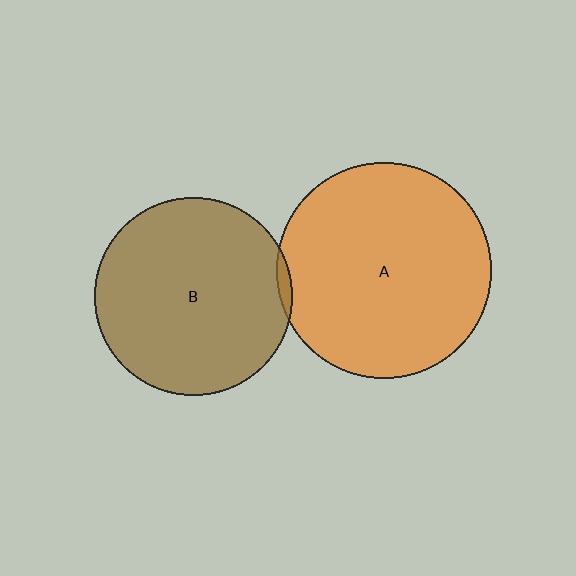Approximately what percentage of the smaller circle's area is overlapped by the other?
Approximately 5%.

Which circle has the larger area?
Circle A (orange).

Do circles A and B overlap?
Yes.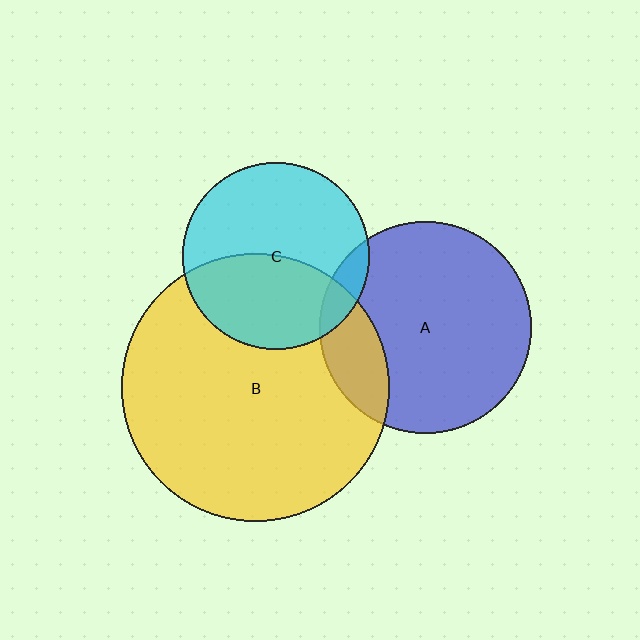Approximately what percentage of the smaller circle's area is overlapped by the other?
Approximately 20%.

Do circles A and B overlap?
Yes.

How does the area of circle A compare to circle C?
Approximately 1.3 times.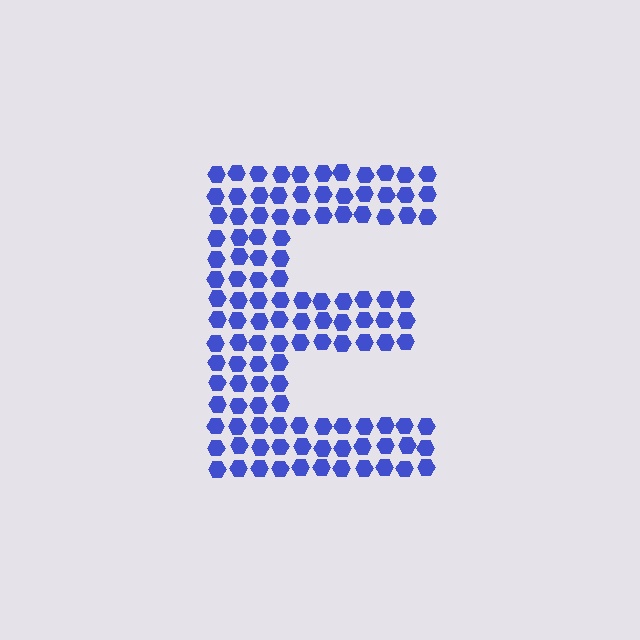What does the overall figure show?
The overall figure shows the letter E.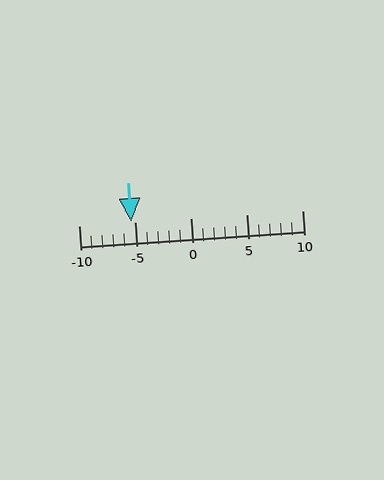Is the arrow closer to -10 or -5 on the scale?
The arrow is closer to -5.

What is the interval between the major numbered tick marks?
The major tick marks are spaced 5 units apart.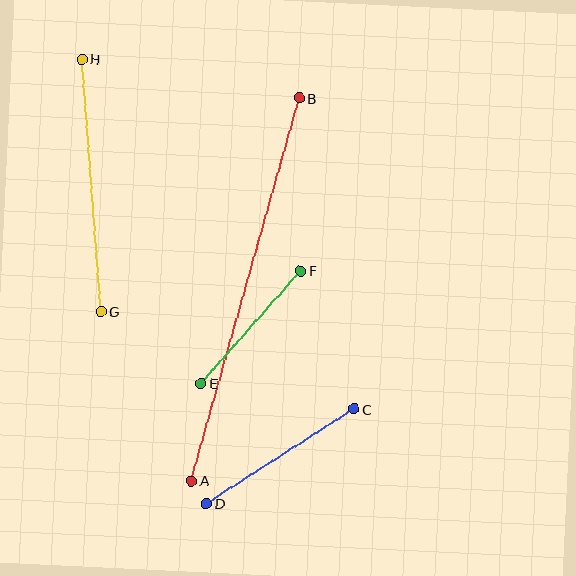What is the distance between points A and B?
The distance is approximately 398 pixels.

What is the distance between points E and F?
The distance is approximately 150 pixels.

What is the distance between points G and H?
The distance is approximately 253 pixels.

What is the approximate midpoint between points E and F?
The midpoint is at approximately (251, 327) pixels.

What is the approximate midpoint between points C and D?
The midpoint is at approximately (280, 456) pixels.